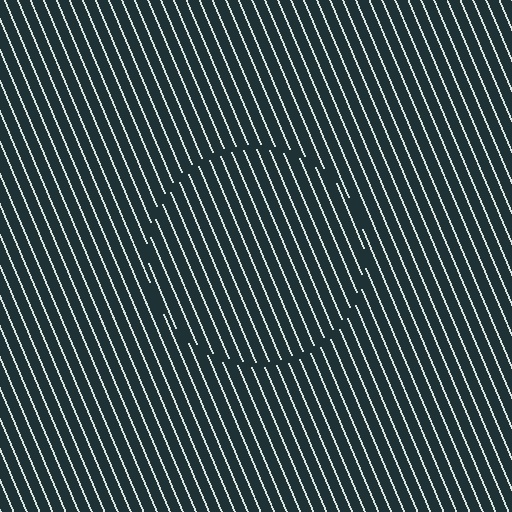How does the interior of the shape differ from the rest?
The interior of the shape contains the same grating, shifted by half a period — the contour is defined by the phase discontinuity where line-ends from the inner and outer gratings abut.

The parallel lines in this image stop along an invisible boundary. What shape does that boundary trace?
An illusory circle. The interior of the shape contains the same grating, shifted by half a period — the contour is defined by the phase discontinuity where line-ends from the inner and outer gratings abut.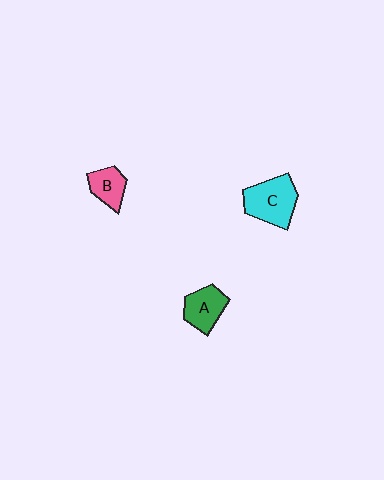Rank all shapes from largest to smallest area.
From largest to smallest: C (cyan), A (green), B (pink).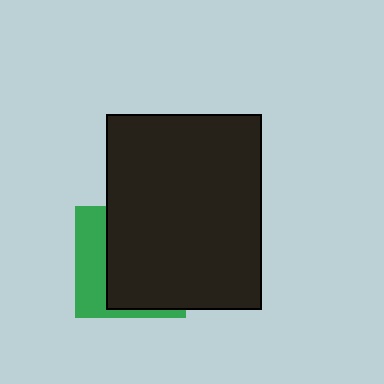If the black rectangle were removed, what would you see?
You would see the complete green square.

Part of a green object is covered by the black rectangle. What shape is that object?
It is a square.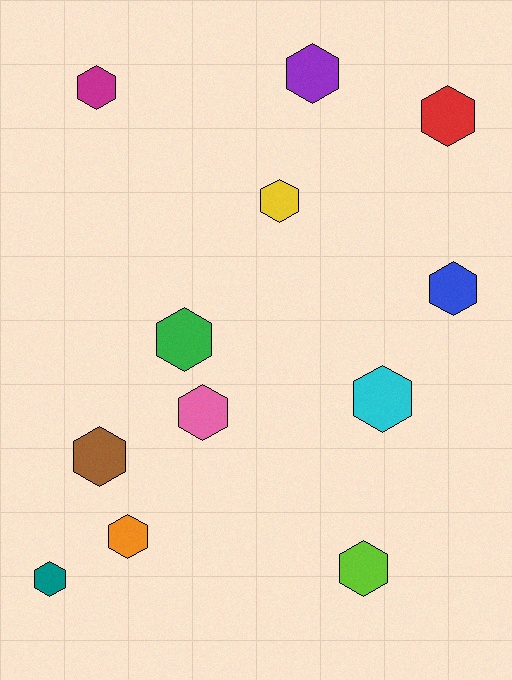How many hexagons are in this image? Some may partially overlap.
There are 12 hexagons.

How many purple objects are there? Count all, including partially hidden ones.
There is 1 purple object.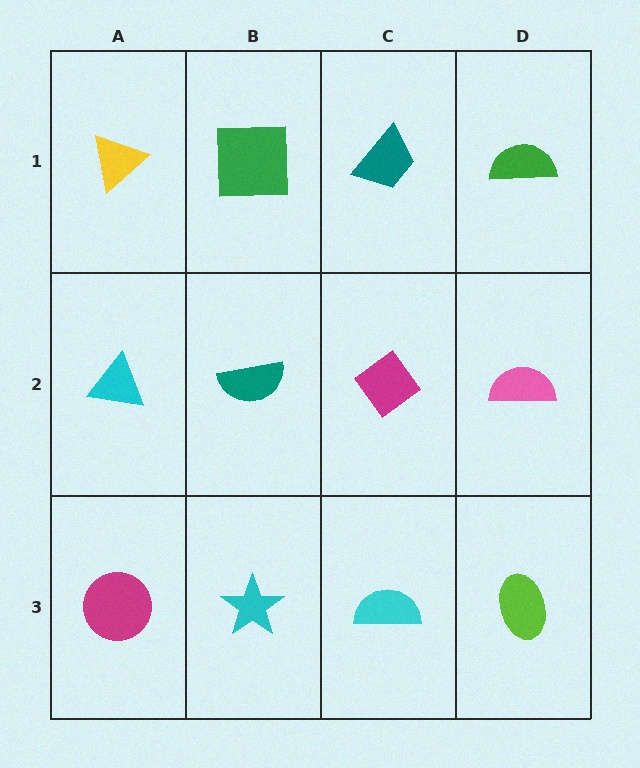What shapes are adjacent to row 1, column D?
A pink semicircle (row 2, column D), a teal trapezoid (row 1, column C).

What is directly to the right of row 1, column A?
A green square.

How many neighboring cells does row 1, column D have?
2.